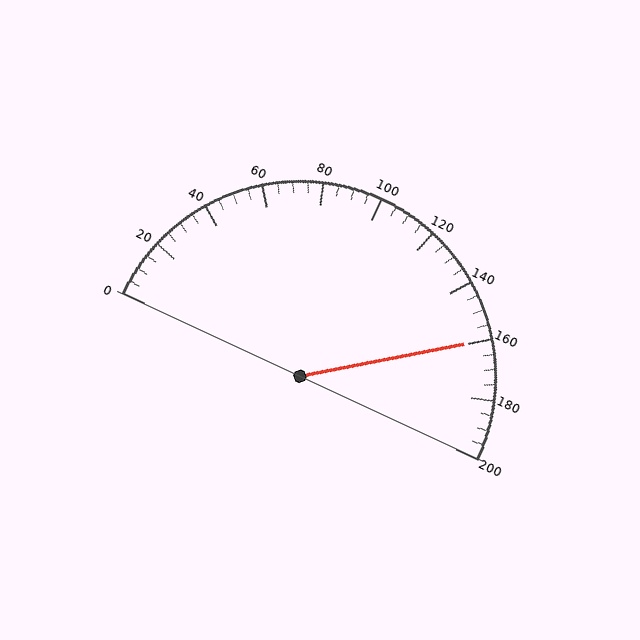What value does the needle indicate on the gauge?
The needle indicates approximately 160.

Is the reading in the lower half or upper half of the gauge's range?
The reading is in the upper half of the range (0 to 200).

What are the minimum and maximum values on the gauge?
The gauge ranges from 0 to 200.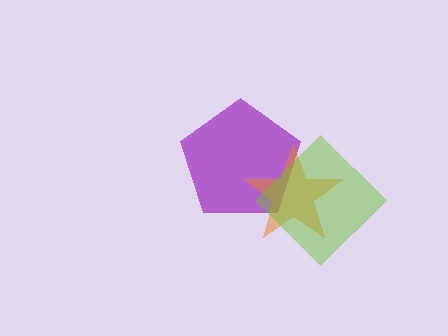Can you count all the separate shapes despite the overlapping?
Yes, there are 3 separate shapes.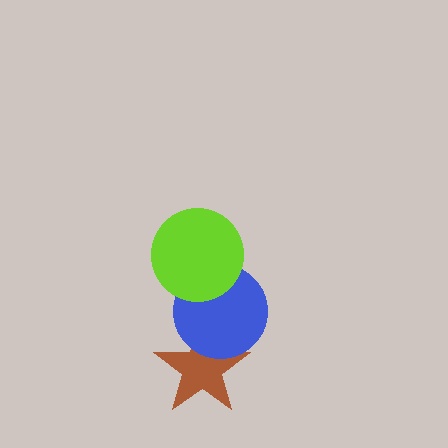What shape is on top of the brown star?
The blue circle is on top of the brown star.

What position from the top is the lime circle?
The lime circle is 1st from the top.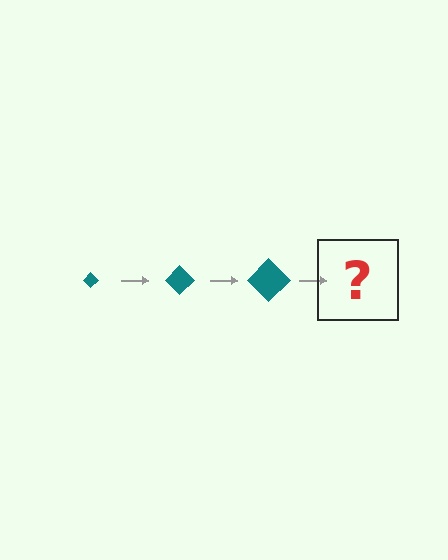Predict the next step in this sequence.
The next step is a teal diamond, larger than the previous one.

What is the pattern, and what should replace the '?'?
The pattern is that the diamond gets progressively larger each step. The '?' should be a teal diamond, larger than the previous one.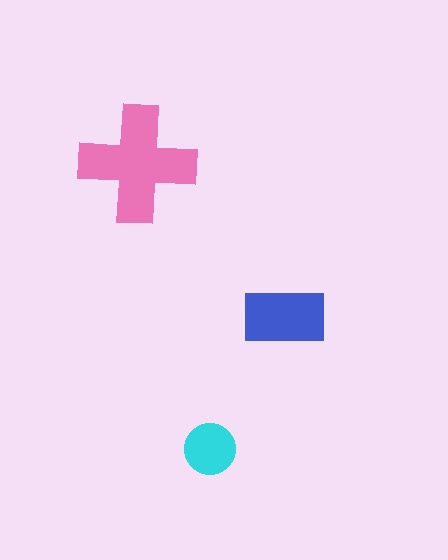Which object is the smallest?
The cyan circle.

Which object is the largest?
The pink cross.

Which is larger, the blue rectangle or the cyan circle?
The blue rectangle.